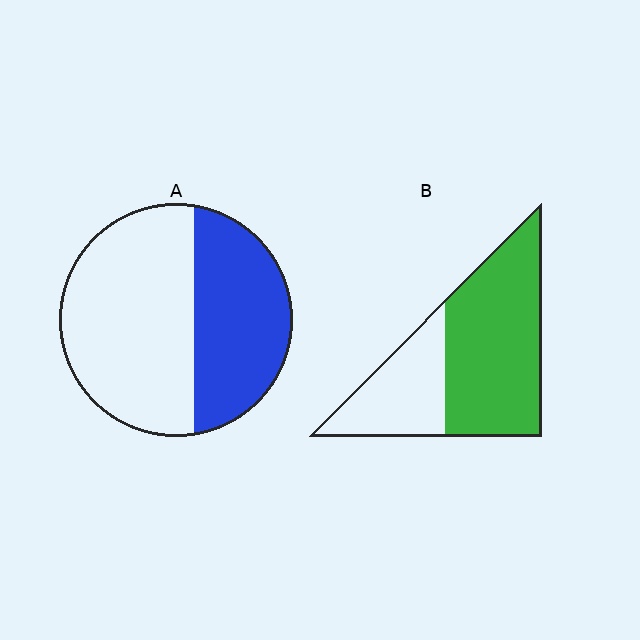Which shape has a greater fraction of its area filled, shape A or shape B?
Shape B.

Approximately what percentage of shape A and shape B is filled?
A is approximately 40% and B is approximately 65%.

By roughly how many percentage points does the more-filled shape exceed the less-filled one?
By roughly 25 percentage points (B over A).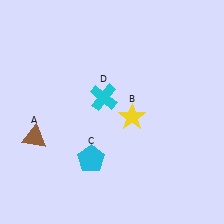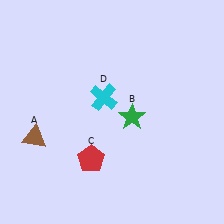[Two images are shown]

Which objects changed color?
B changed from yellow to green. C changed from cyan to red.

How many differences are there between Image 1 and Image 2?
There are 2 differences between the two images.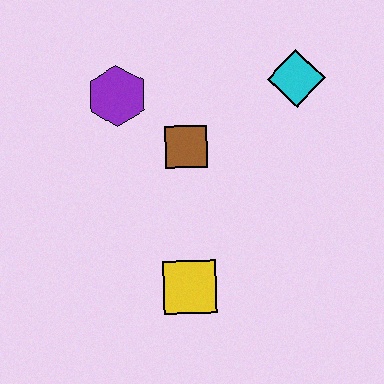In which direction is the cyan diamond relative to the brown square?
The cyan diamond is to the right of the brown square.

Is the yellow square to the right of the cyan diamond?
No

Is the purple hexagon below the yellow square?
No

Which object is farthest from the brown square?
The yellow square is farthest from the brown square.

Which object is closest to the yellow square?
The brown square is closest to the yellow square.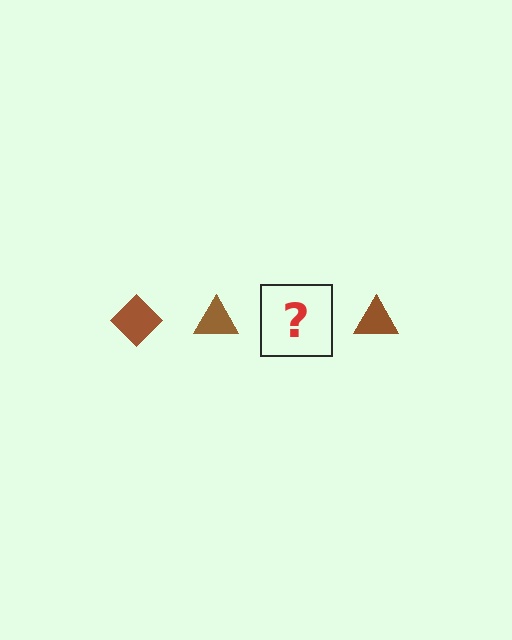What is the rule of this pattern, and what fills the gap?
The rule is that the pattern cycles through diamond, triangle shapes in brown. The gap should be filled with a brown diamond.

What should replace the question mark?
The question mark should be replaced with a brown diamond.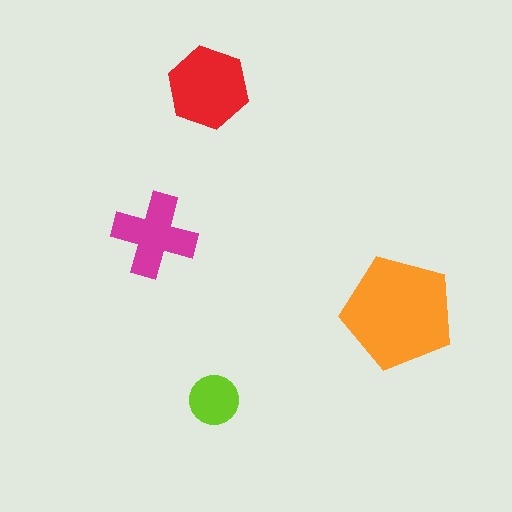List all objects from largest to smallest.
The orange pentagon, the red hexagon, the magenta cross, the lime circle.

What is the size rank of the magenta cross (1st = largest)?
3rd.